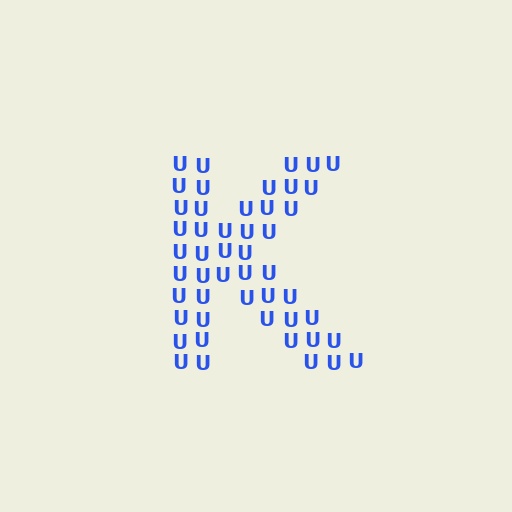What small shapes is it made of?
It is made of small letter U's.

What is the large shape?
The large shape is the letter K.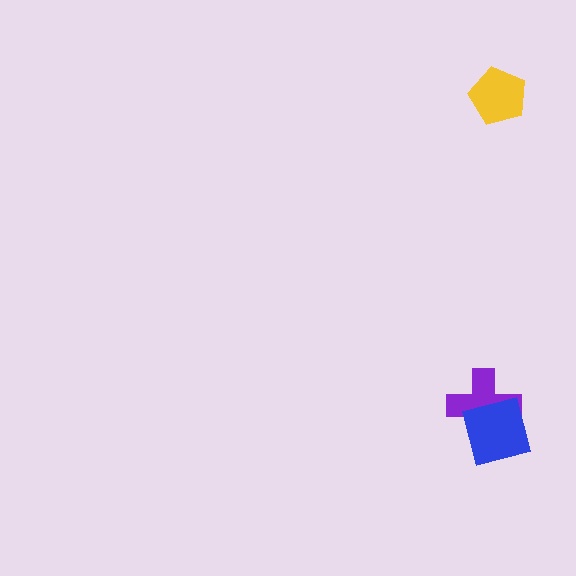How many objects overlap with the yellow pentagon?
0 objects overlap with the yellow pentagon.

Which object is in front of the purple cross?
The blue square is in front of the purple cross.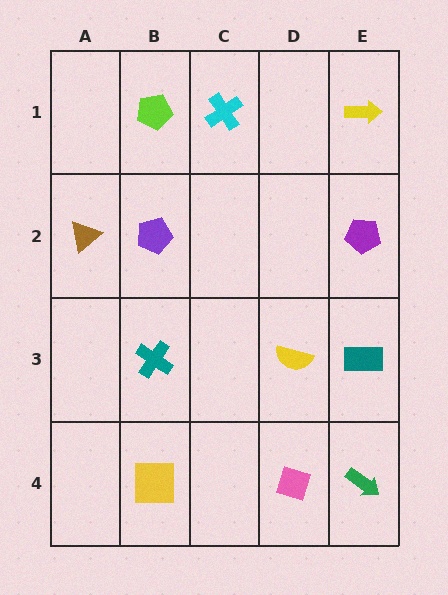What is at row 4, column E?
A green arrow.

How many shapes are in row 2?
3 shapes.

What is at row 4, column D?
A pink diamond.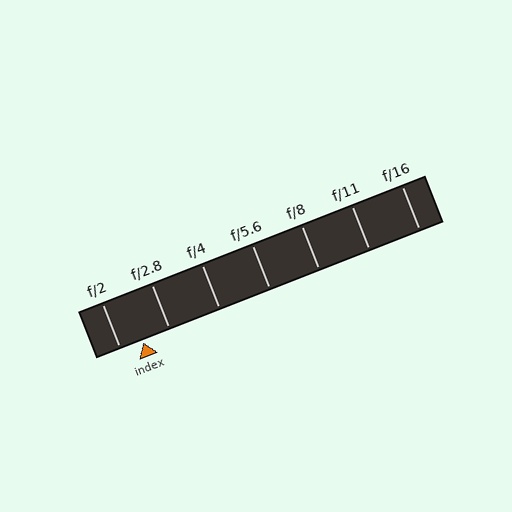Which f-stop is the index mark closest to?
The index mark is closest to f/2.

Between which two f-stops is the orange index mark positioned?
The index mark is between f/2 and f/2.8.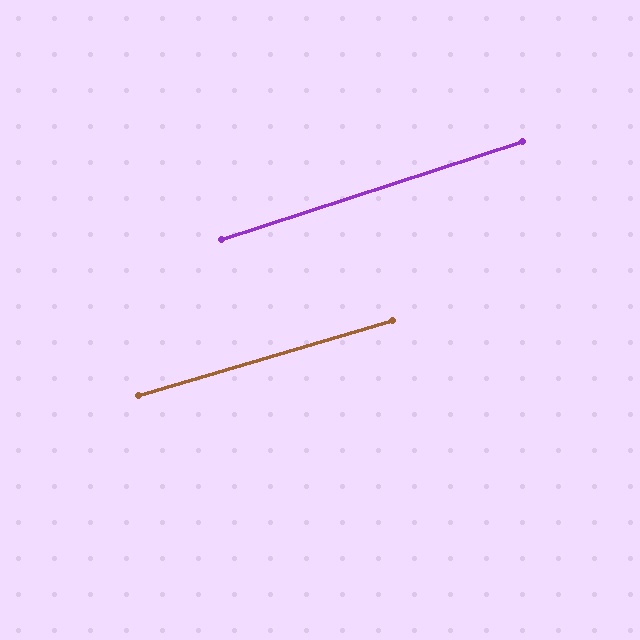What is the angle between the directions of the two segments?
Approximately 2 degrees.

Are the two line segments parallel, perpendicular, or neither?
Parallel — their directions differ by only 1.7°.